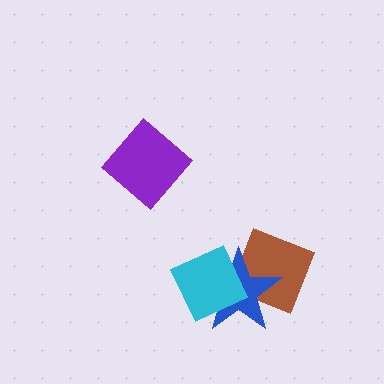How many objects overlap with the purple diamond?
0 objects overlap with the purple diamond.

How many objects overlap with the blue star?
2 objects overlap with the blue star.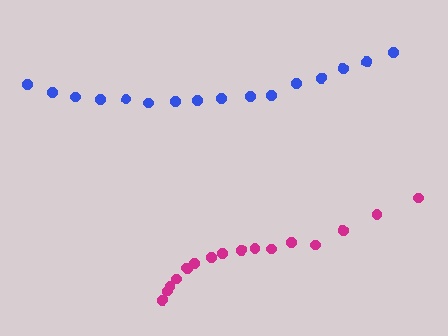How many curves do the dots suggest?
There are 2 distinct paths.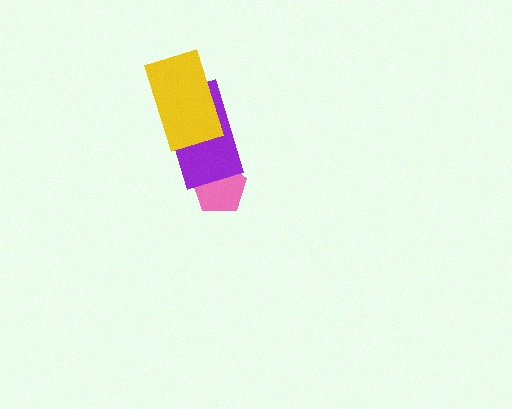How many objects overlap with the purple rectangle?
2 objects overlap with the purple rectangle.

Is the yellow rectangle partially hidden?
No, no other shape covers it.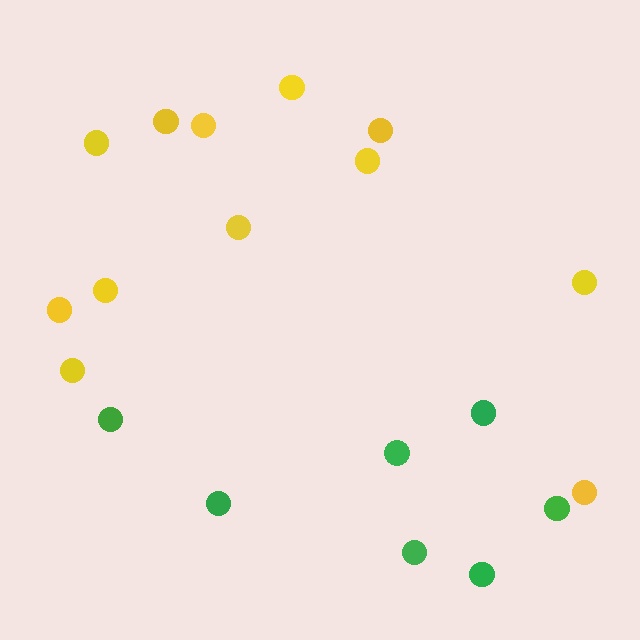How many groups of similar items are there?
There are 2 groups: one group of yellow circles (12) and one group of green circles (7).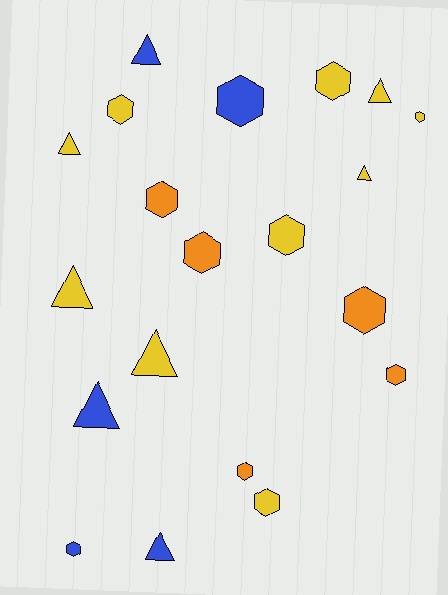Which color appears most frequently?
Yellow, with 10 objects.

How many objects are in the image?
There are 20 objects.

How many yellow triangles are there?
There are 5 yellow triangles.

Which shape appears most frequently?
Hexagon, with 12 objects.